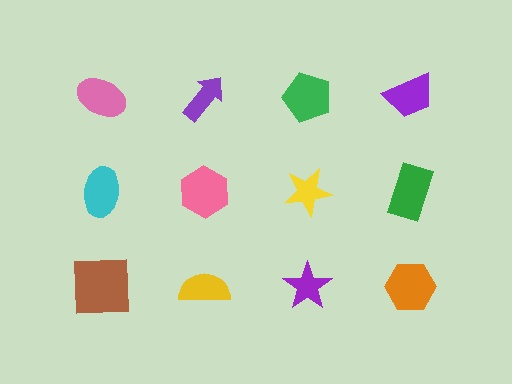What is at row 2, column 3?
A yellow star.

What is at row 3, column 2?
A yellow semicircle.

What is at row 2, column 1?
A cyan ellipse.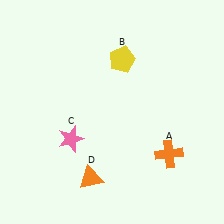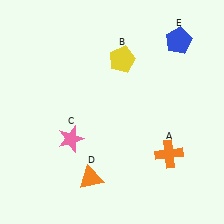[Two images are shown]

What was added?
A blue pentagon (E) was added in Image 2.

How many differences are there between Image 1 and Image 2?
There is 1 difference between the two images.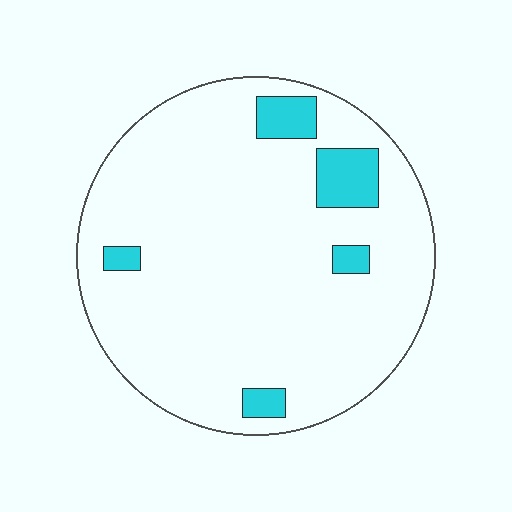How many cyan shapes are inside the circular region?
5.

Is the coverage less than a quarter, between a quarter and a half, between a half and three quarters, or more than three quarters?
Less than a quarter.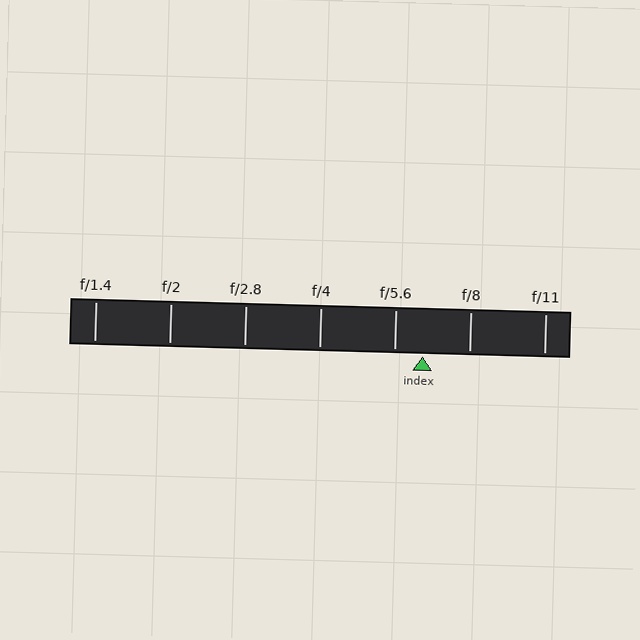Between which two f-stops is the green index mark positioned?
The index mark is between f/5.6 and f/8.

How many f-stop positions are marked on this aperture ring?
There are 7 f-stop positions marked.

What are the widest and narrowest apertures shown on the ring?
The widest aperture shown is f/1.4 and the narrowest is f/11.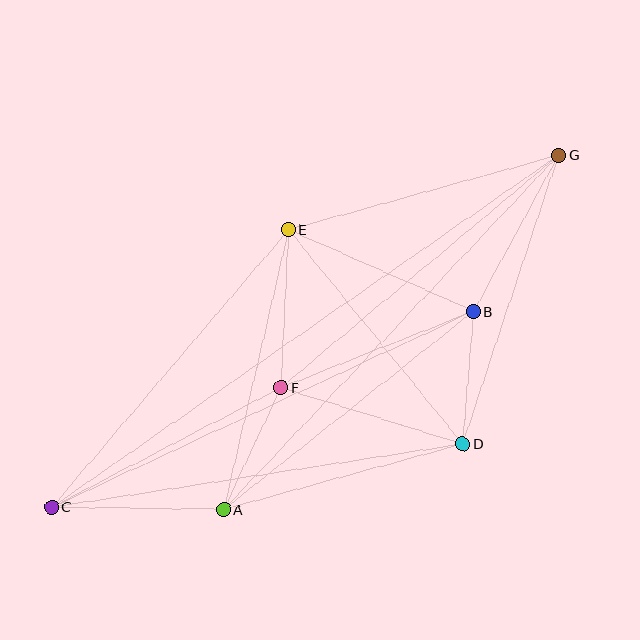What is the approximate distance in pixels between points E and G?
The distance between E and G is approximately 280 pixels.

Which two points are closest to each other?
Points B and D are closest to each other.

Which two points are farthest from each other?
Points C and G are farthest from each other.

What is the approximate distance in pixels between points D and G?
The distance between D and G is approximately 304 pixels.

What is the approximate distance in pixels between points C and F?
The distance between C and F is approximately 259 pixels.